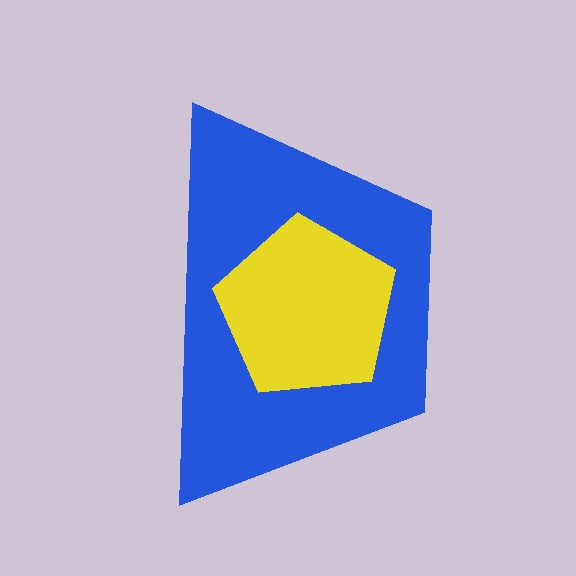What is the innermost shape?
The yellow pentagon.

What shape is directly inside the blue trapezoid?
The yellow pentagon.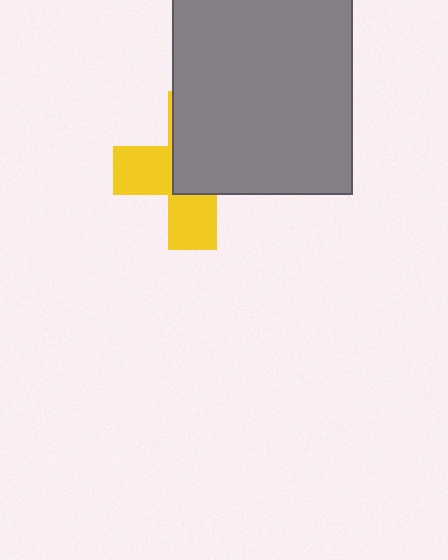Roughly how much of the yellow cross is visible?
A small part of it is visible (roughly 44%).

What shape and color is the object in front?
The object in front is a gray rectangle.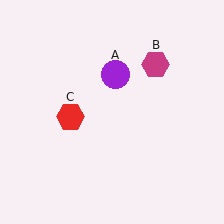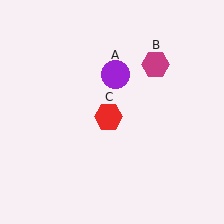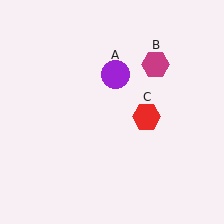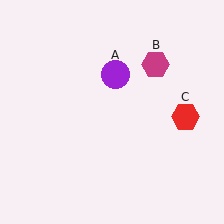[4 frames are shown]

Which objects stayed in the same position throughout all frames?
Purple circle (object A) and magenta hexagon (object B) remained stationary.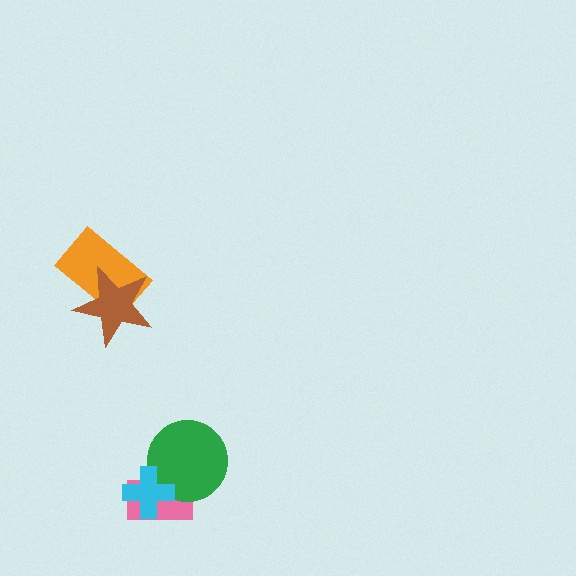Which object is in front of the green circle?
The cyan cross is in front of the green circle.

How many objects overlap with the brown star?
1 object overlaps with the brown star.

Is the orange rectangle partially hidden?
Yes, it is partially covered by another shape.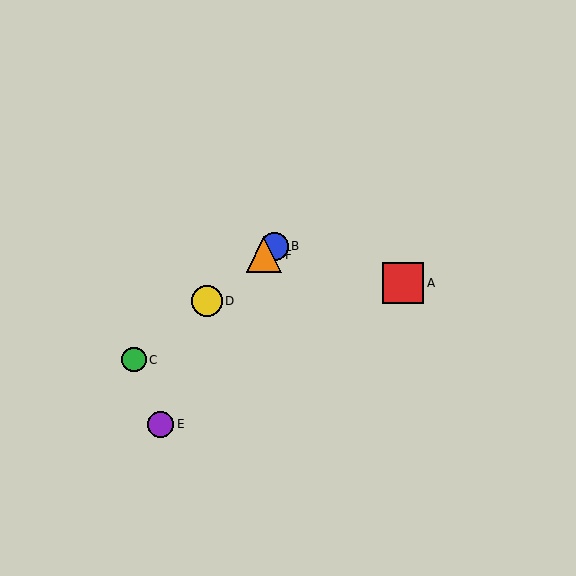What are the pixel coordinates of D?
Object D is at (207, 301).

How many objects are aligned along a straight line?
4 objects (B, C, D, F) are aligned along a straight line.